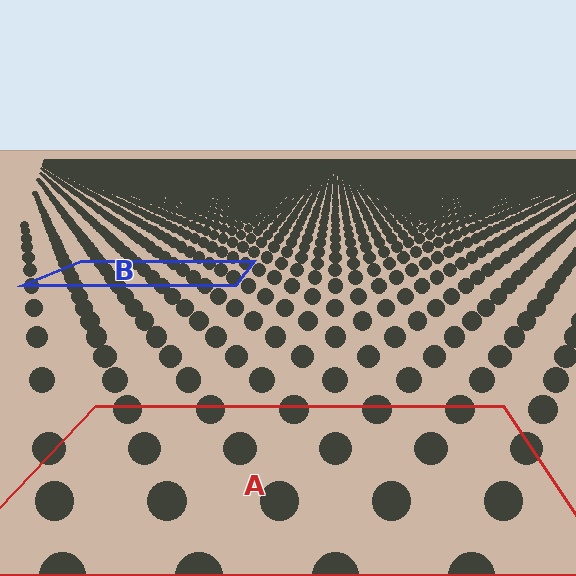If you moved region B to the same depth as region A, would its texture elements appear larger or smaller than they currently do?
They would appear larger. At a closer depth, the same texture elements are projected at a bigger on-screen size.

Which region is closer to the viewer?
Region A is closer. The texture elements there are larger and more spread out.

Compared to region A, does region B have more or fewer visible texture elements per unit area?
Region B has more texture elements per unit area — they are packed more densely because it is farther away.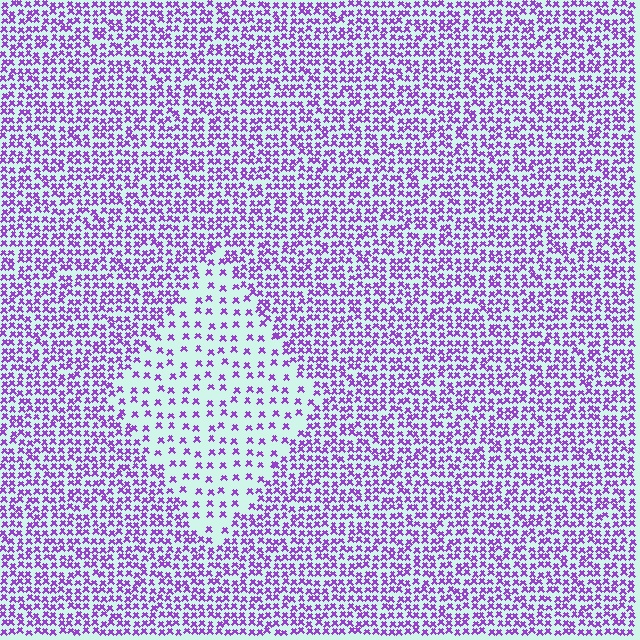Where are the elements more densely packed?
The elements are more densely packed outside the diamond boundary.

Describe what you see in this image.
The image contains small purple elements arranged at two different densities. A diamond-shaped region is visible where the elements are less densely packed than the surrounding area.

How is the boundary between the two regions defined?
The boundary is defined by a change in element density (approximately 2.4x ratio). All elements are the same color, size, and shape.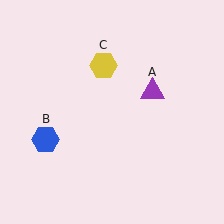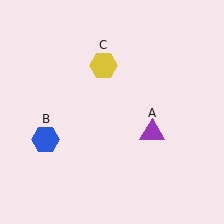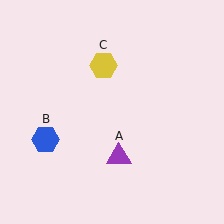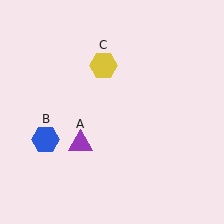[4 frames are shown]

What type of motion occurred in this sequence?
The purple triangle (object A) rotated clockwise around the center of the scene.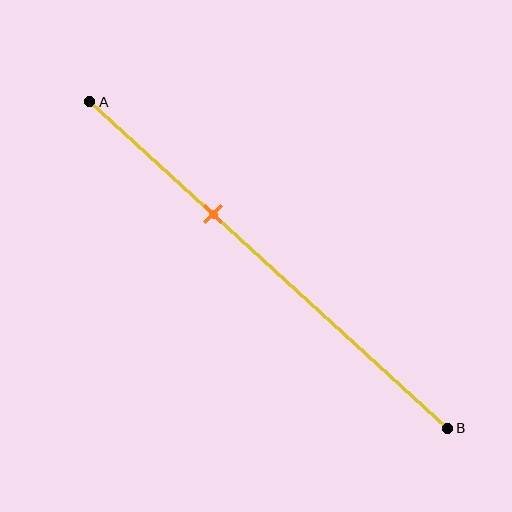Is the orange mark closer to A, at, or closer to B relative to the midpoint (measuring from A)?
The orange mark is closer to point A than the midpoint of segment AB.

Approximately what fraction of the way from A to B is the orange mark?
The orange mark is approximately 35% of the way from A to B.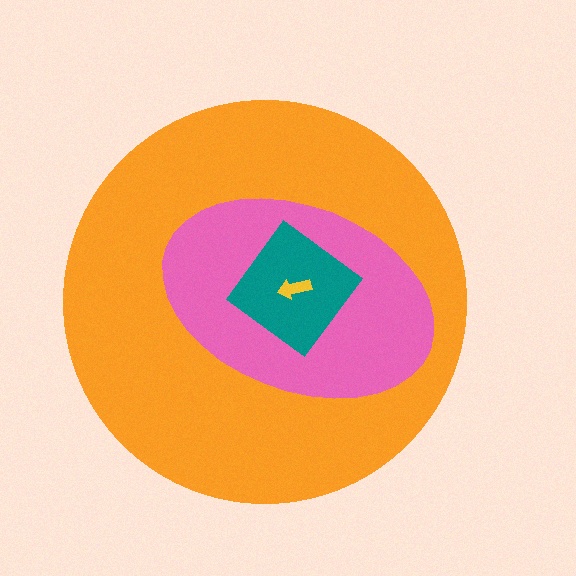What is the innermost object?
The yellow arrow.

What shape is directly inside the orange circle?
The pink ellipse.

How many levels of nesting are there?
4.